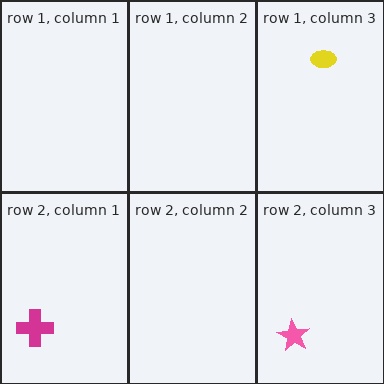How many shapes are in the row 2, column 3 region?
1.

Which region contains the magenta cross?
The row 2, column 1 region.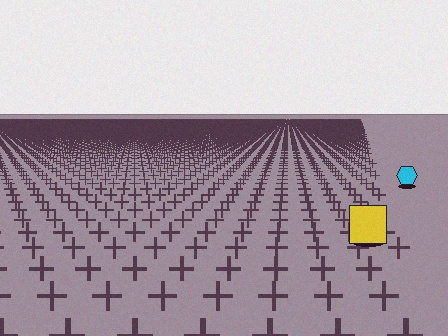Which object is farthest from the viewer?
The cyan hexagon is farthest from the viewer. It appears smaller and the ground texture around it is denser.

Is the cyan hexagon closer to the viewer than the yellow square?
No. The yellow square is closer — you can tell from the texture gradient: the ground texture is coarser near it.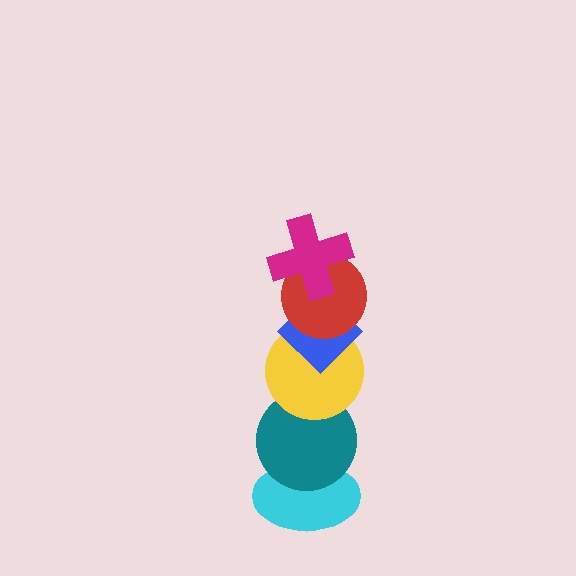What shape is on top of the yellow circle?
The blue diamond is on top of the yellow circle.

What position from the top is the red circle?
The red circle is 2nd from the top.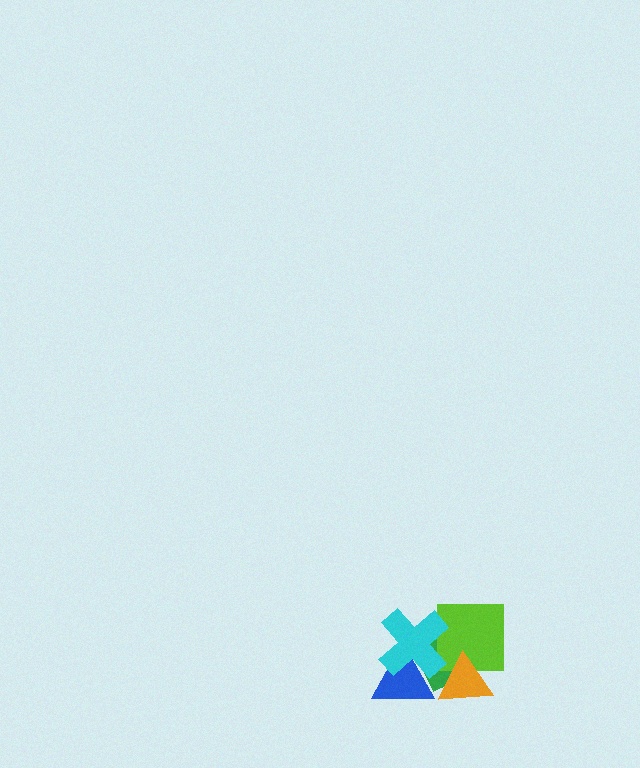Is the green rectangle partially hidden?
Yes, it is partially covered by another shape.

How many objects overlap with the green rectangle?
4 objects overlap with the green rectangle.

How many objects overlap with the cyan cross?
3 objects overlap with the cyan cross.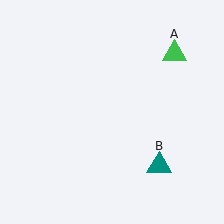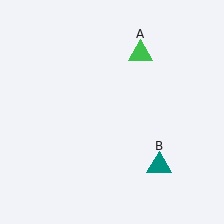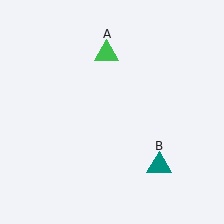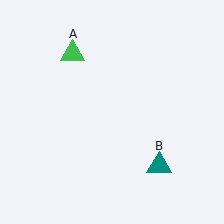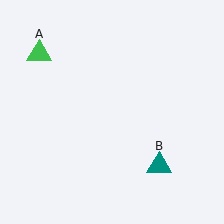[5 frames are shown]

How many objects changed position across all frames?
1 object changed position: green triangle (object A).